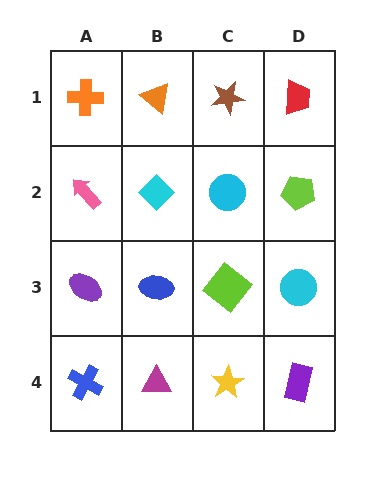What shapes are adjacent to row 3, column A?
A pink arrow (row 2, column A), a blue cross (row 4, column A), a blue ellipse (row 3, column B).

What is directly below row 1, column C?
A cyan circle.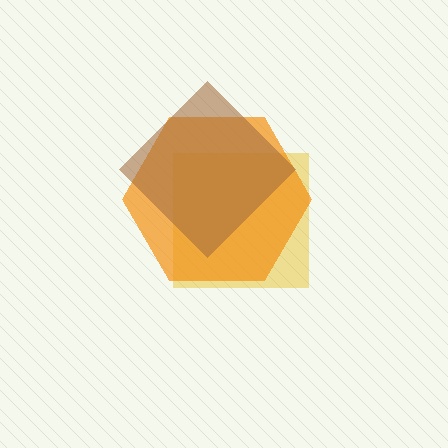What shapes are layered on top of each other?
The layered shapes are: a yellow square, an orange hexagon, a brown diamond.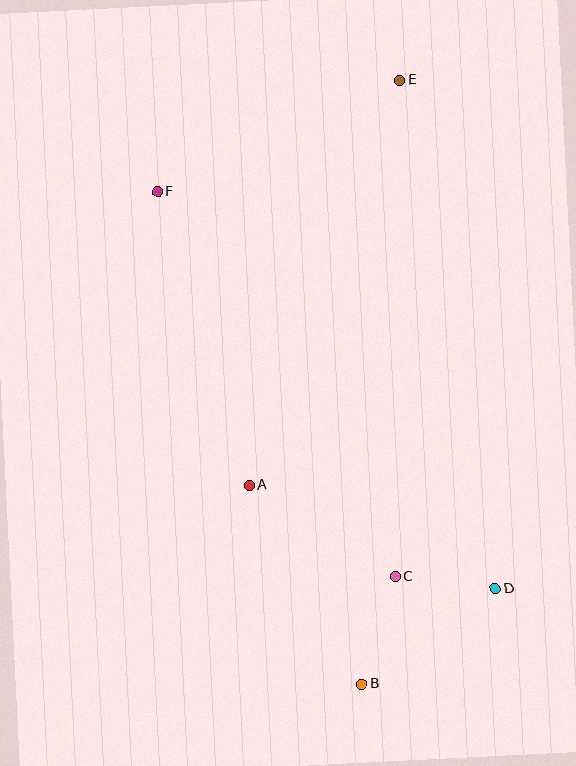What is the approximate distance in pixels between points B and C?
The distance between B and C is approximately 113 pixels.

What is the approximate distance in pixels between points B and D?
The distance between B and D is approximately 164 pixels.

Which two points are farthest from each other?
Points B and E are farthest from each other.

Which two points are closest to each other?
Points C and D are closest to each other.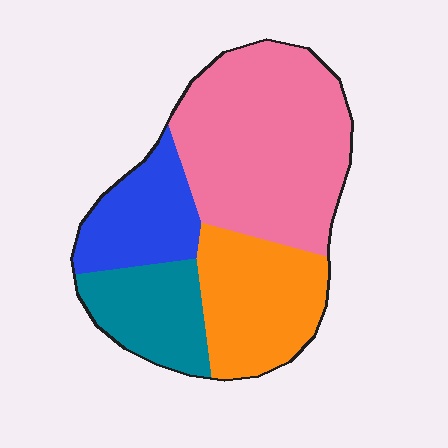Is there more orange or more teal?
Orange.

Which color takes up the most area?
Pink, at roughly 45%.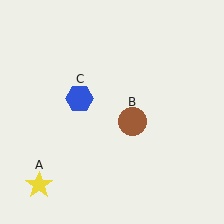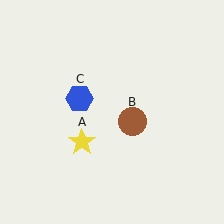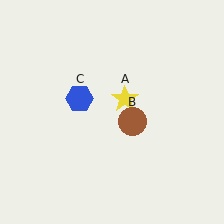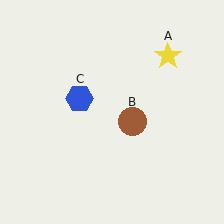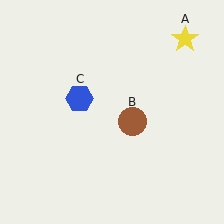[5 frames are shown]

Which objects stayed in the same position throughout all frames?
Brown circle (object B) and blue hexagon (object C) remained stationary.